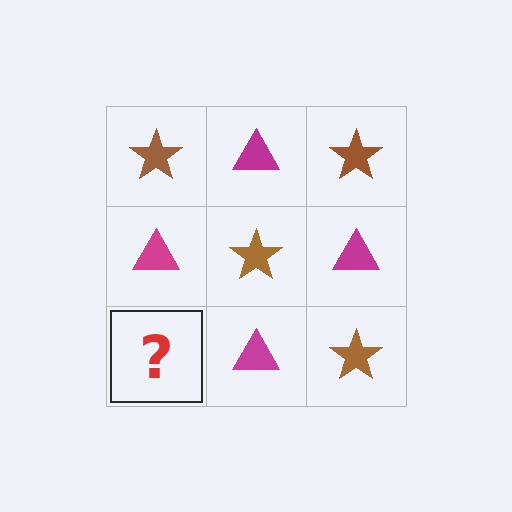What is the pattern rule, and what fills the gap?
The rule is that it alternates brown star and magenta triangle in a checkerboard pattern. The gap should be filled with a brown star.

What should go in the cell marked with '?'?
The missing cell should contain a brown star.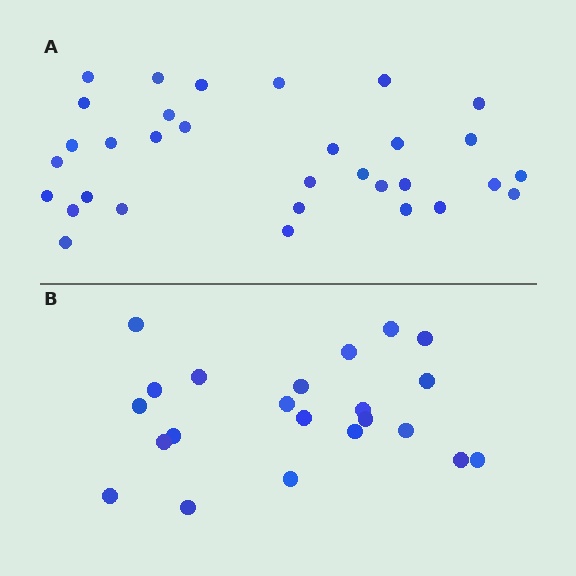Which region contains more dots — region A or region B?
Region A (the top region) has more dots.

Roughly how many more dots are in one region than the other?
Region A has roughly 10 or so more dots than region B.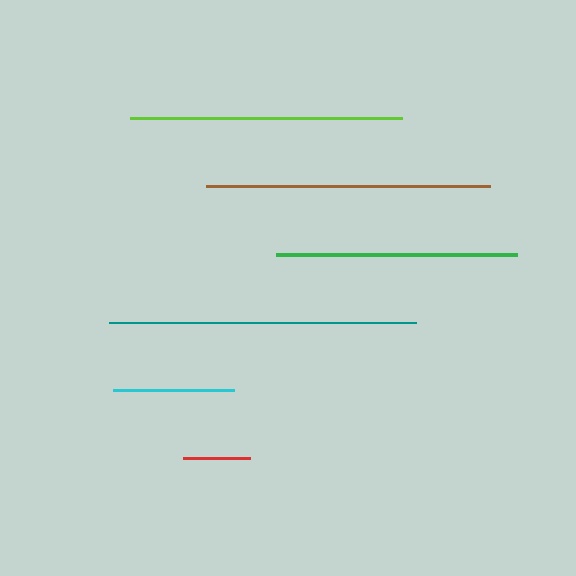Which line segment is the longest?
The teal line is the longest at approximately 307 pixels.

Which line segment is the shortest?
The red line is the shortest at approximately 67 pixels.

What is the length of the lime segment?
The lime segment is approximately 272 pixels long.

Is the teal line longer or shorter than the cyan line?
The teal line is longer than the cyan line.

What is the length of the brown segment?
The brown segment is approximately 284 pixels long.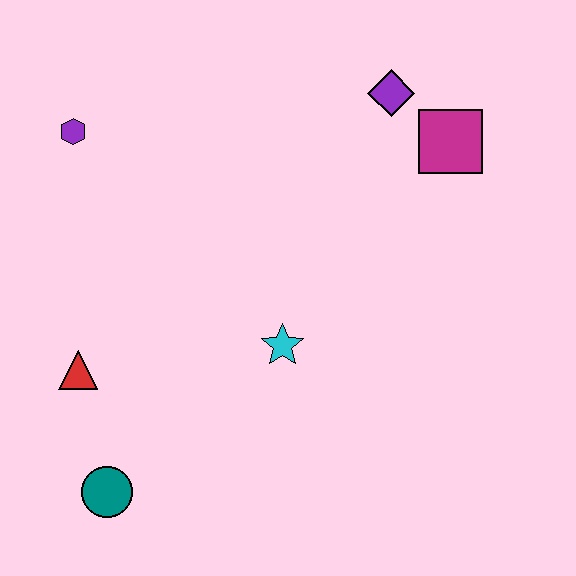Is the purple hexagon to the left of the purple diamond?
Yes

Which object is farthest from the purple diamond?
The teal circle is farthest from the purple diamond.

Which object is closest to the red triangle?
The teal circle is closest to the red triangle.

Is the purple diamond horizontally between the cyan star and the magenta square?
Yes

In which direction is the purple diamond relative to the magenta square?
The purple diamond is to the left of the magenta square.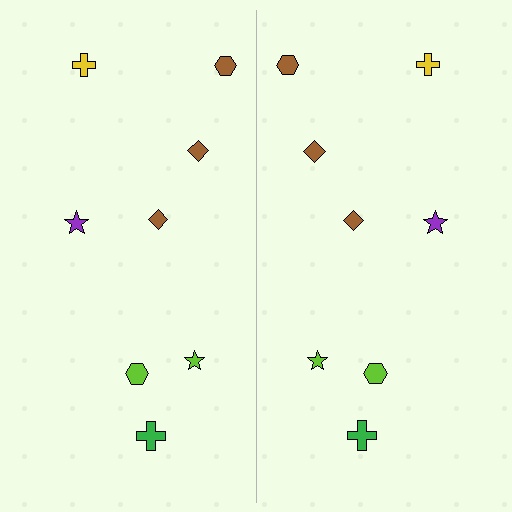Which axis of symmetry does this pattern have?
The pattern has a vertical axis of symmetry running through the center of the image.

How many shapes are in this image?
There are 16 shapes in this image.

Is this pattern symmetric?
Yes, this pattern has bilateral (reflection) symmetry.